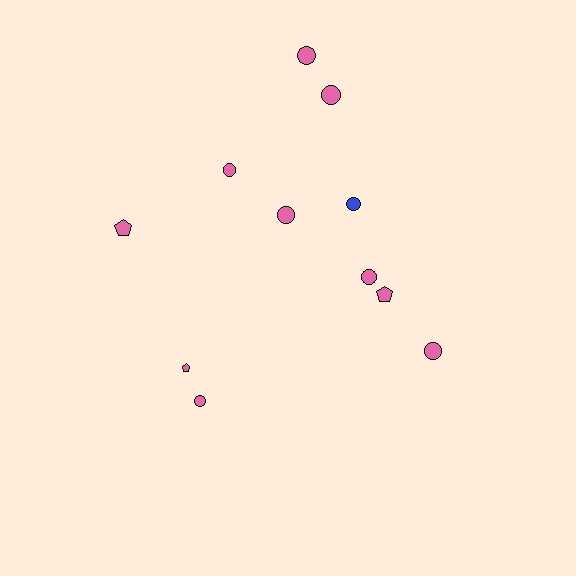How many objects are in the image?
There are 11 objects.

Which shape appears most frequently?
Circle, with 8 objects.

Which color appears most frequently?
Pink, with 10 objects.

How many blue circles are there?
There is 1 blue circle.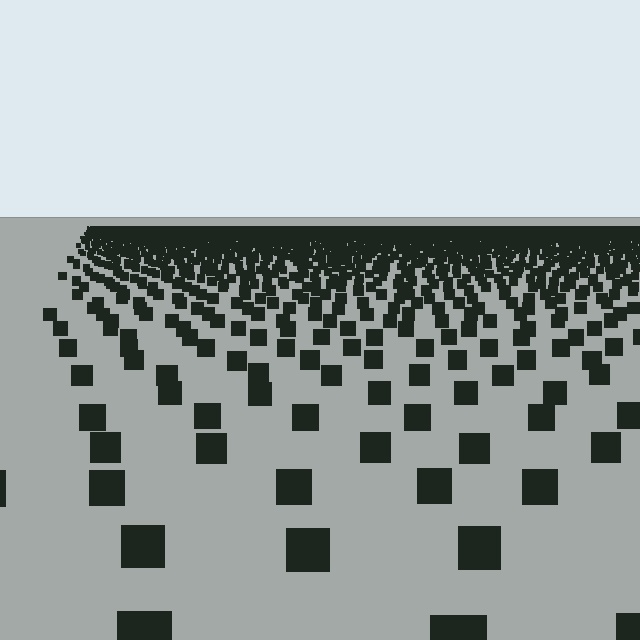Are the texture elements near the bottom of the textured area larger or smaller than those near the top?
Larger. Near the bottom, elements are closer to the viewer and appear at a bigger on-screen size.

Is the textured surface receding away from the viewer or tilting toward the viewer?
The surface is receding away from the viewer. Texture elements get smaller and denser toward the top.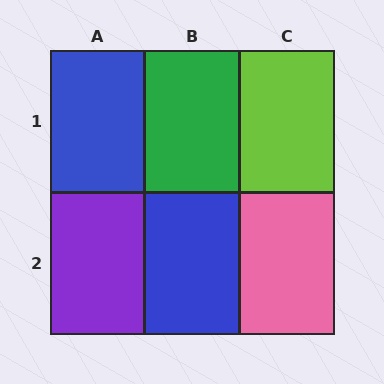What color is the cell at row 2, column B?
Blue.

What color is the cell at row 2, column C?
Pink.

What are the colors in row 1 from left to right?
Blue, green, lime.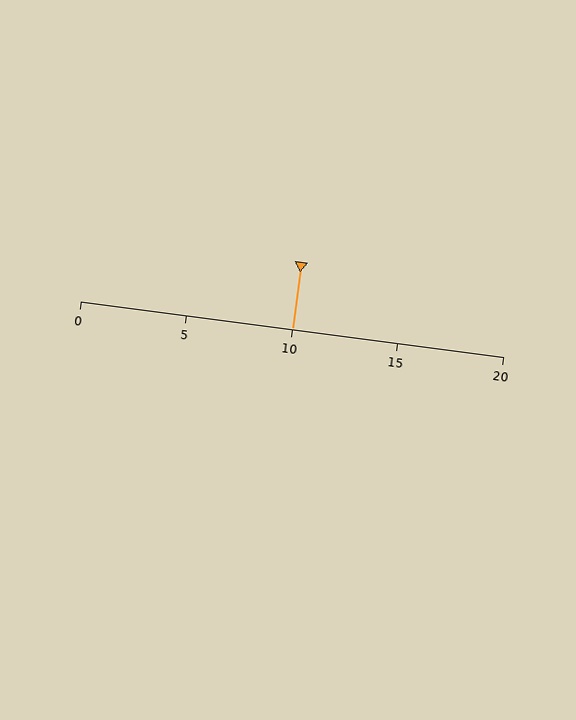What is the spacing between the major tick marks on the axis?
The major ticks are spaced 5 apart.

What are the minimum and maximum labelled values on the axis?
The axis runs from 0 to 20.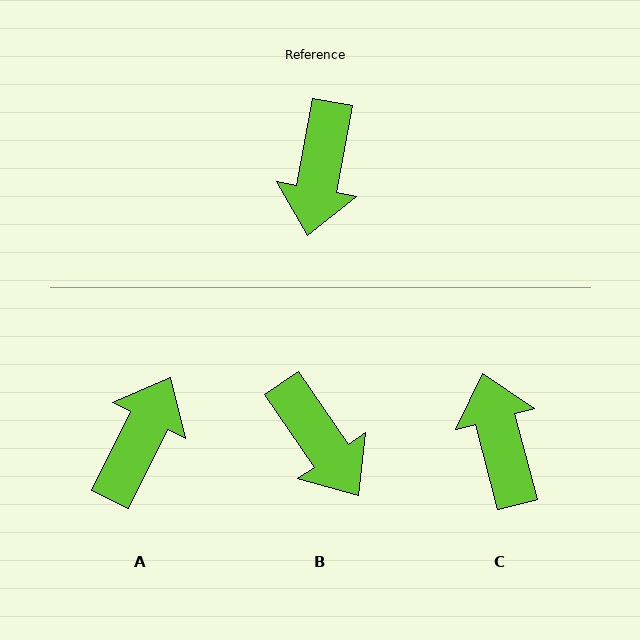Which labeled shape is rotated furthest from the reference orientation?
A, about 164 degrees away.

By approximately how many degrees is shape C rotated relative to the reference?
Approximately 155 degrees clockwise.